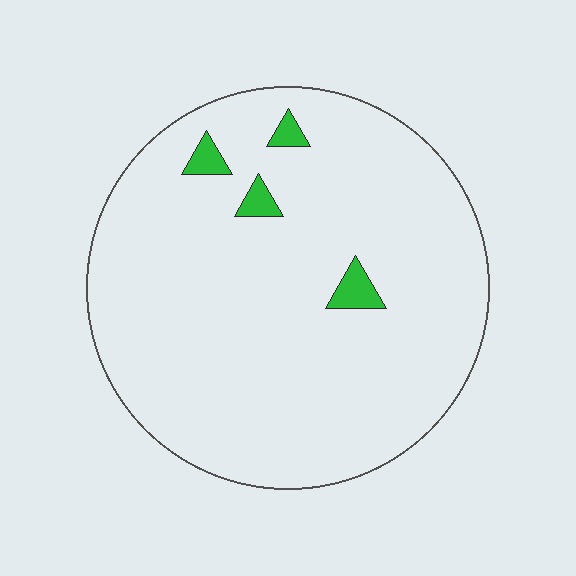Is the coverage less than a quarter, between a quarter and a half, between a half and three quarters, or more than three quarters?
Less than a quarter.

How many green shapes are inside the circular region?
4.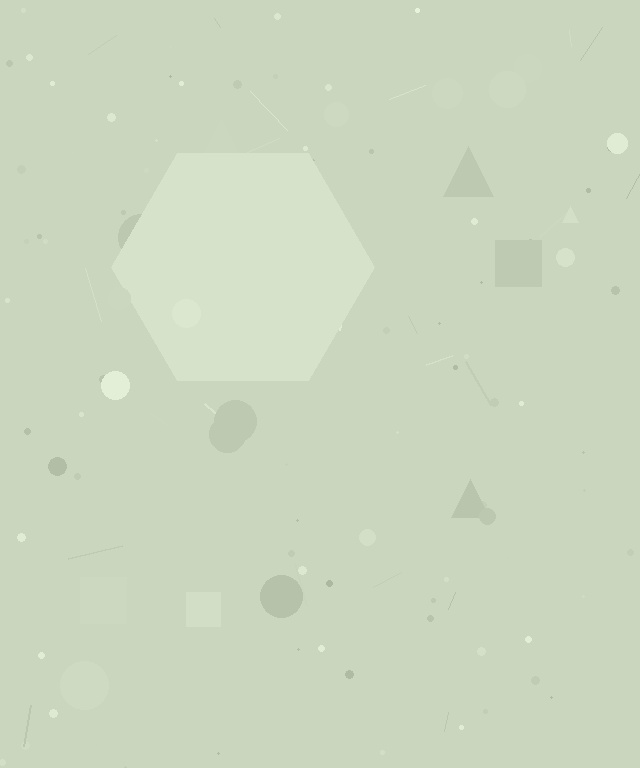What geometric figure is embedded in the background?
A hexagon is embedded in the background.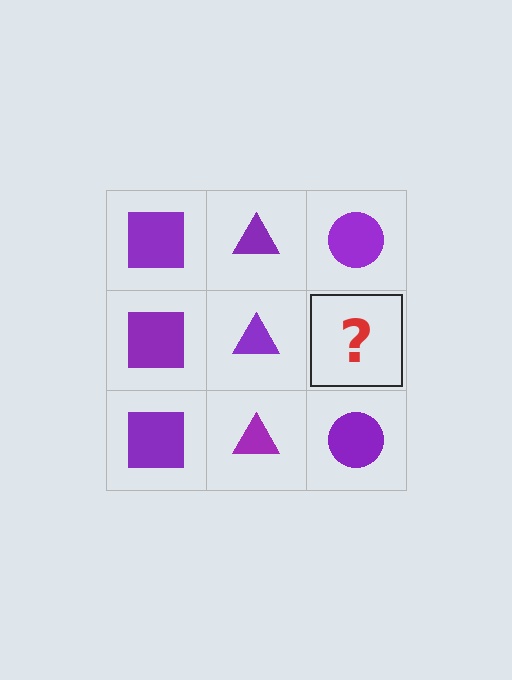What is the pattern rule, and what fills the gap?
The rule is that each column has a consistent shape. The gap should be filled with a purple circle.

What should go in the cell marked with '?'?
The missing cell should contain a purple circle.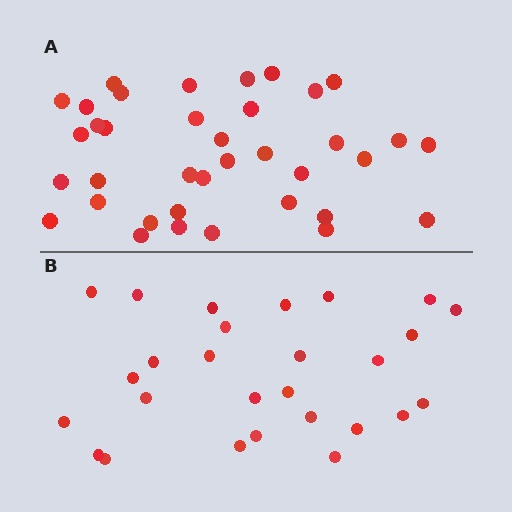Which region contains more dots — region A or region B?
Region A (the top region) has more dots.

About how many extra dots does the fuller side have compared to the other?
Region A has roughly 10 or so more dots than region B.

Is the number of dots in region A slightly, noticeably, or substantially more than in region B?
Region A has noticeably more, but not dramatically so. The ratio is roughly 1.4 to 1.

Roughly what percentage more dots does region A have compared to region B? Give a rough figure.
About 35% more.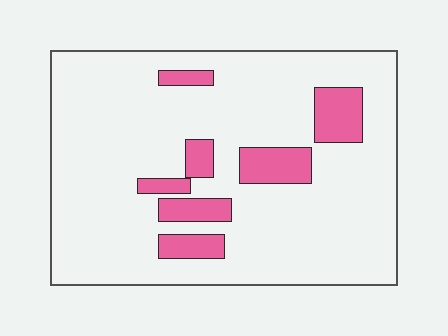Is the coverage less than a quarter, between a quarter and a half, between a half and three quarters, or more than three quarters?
Less than a quarter.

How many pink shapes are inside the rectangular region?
7.